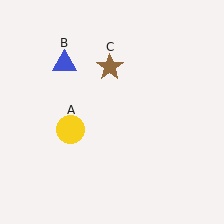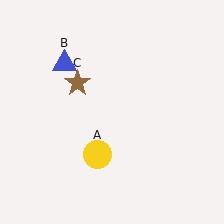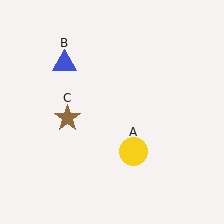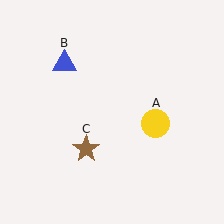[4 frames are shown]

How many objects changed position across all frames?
2 objects changed position: yellow circle (object A), brown star (object C).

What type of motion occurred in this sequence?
The yellow circle (object A), brown star (object C) rotated counterclockwise around the center of the scene.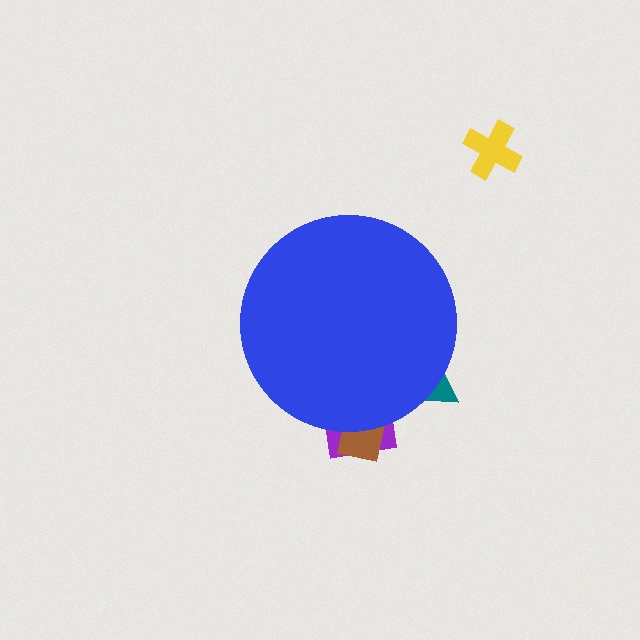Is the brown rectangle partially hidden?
Yes, the brown rectangle is partially hidden behind the blue circle.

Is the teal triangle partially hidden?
Yes, the teal triangle is partially hidden behind the blue circle.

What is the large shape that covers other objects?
A blue circle.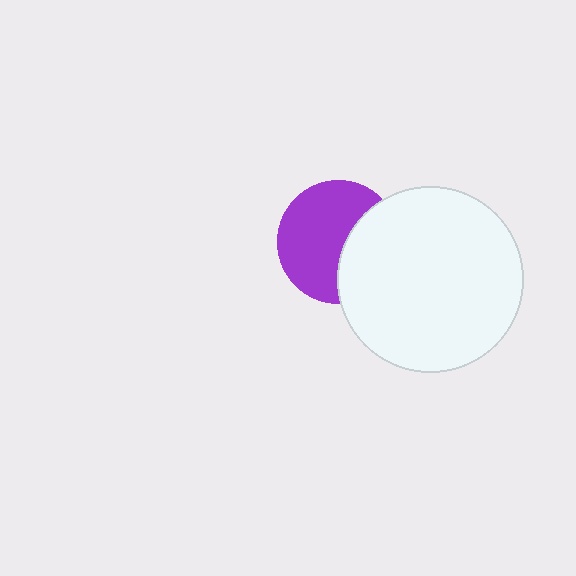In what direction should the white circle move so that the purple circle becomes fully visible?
The white circle should move right. That is the shortest direction to clear the overlap and leave the purple circle fully visible.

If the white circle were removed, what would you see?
You would see the complete purple circle.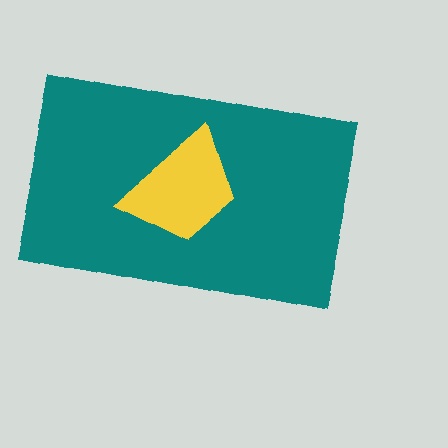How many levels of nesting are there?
2.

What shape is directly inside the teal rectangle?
The yellow trapezoid.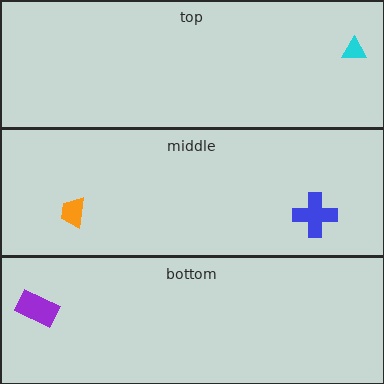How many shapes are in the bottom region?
1.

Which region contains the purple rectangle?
The bottom region.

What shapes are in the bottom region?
The purple rectangle.